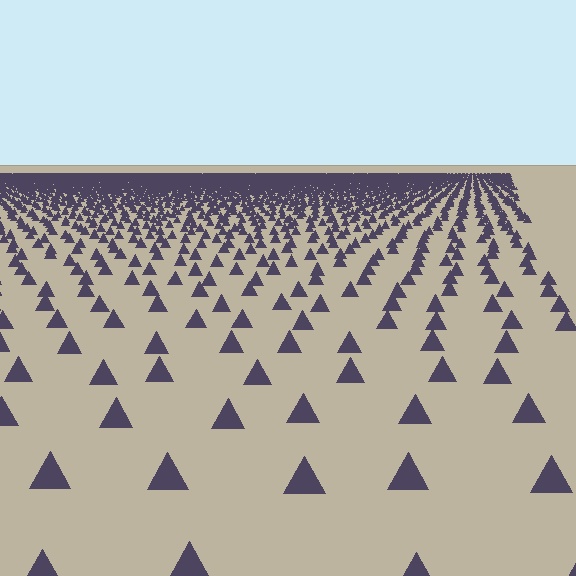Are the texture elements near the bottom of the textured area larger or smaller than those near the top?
Larger. Near the bottom, elements are closer to the viewer and appear at a bigger on-screen size.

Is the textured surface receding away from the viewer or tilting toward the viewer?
The surface is receding away from the viewer. Texture elements get smaller and denser toward the top.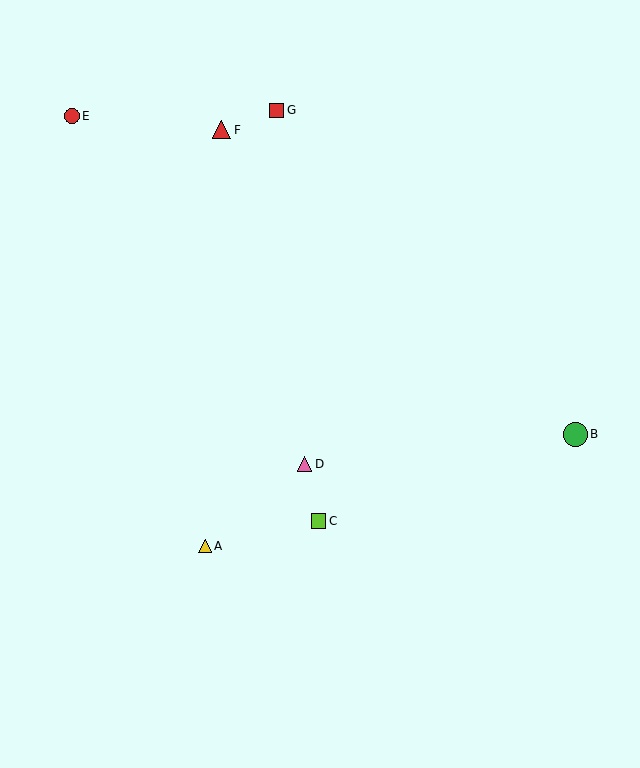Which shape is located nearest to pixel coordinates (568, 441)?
The green circle (labeled B) at (575, 434) is nearest to that location.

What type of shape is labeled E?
Shape E is a red circle.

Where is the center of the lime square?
The center of the lime square is at (319, 521).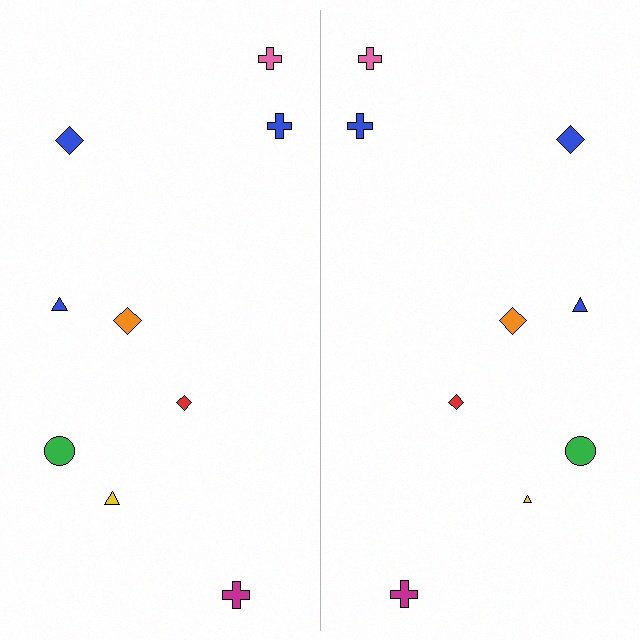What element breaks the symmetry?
The yellow triangle on the right side has a different size than its mirror counterpart.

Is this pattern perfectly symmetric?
No, the pattern is not perfectly symmetric. The yellow triangle on the right side has a different size than its mirror counterpart.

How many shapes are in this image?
There are 18 shapes in this image.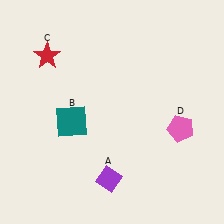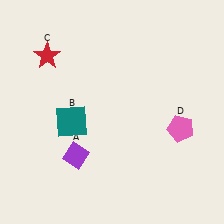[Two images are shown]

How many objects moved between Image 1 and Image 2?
1 object moved between the two images.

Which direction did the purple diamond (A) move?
The purple diamond (A) moved left.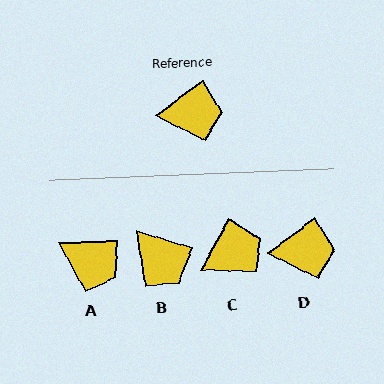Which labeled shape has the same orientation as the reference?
D.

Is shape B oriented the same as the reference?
No, it is off by about 54 degrees.